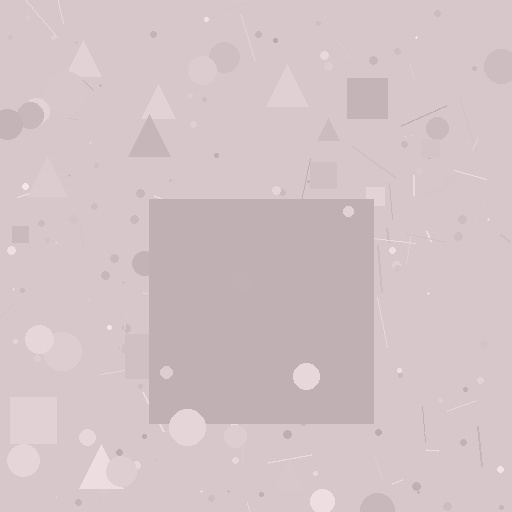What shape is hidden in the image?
A square is hidden in the image.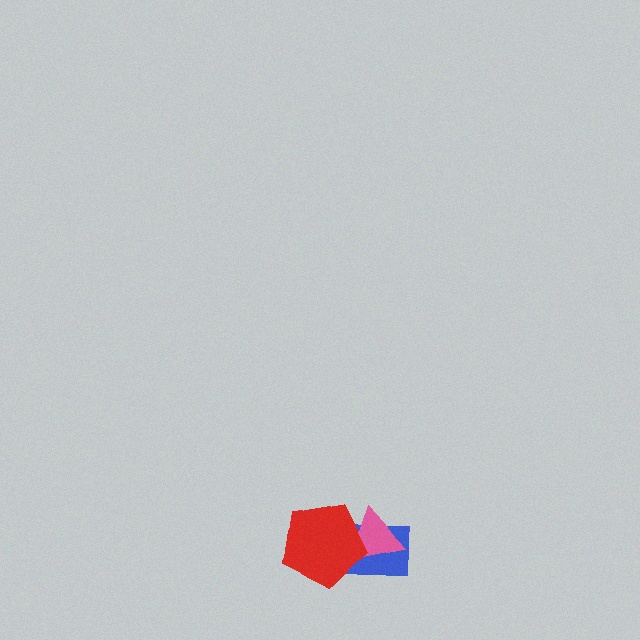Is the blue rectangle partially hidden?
Yes, it is partially covered by another shape.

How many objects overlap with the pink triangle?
2 objects overlap with the pink triangle.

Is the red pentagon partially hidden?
No, no other shape covers it.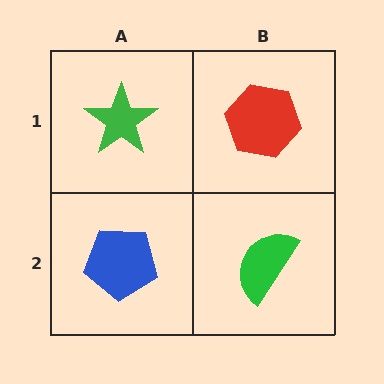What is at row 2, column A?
A blue pentagon.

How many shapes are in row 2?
2 shapes.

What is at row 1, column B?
A red hexagon.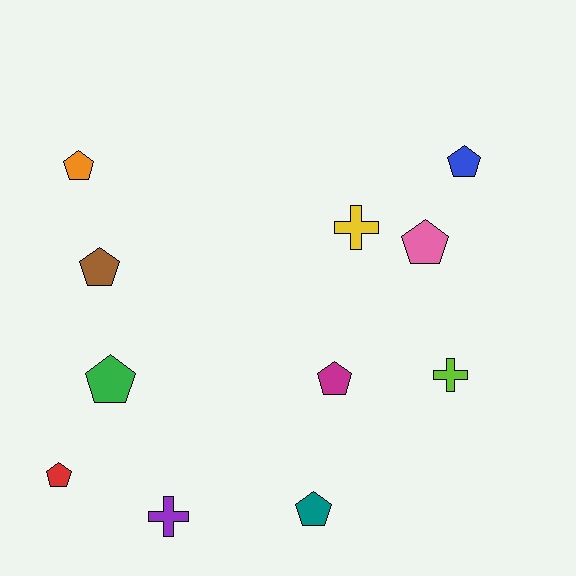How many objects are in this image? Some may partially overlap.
There are 11 objects.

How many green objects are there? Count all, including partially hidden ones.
There is 1 green object.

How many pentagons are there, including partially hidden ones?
There are 8 pentagons.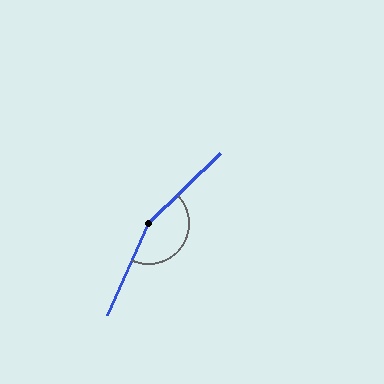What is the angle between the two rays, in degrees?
Approximately 158 degrees.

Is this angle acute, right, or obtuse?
It is obtuse.